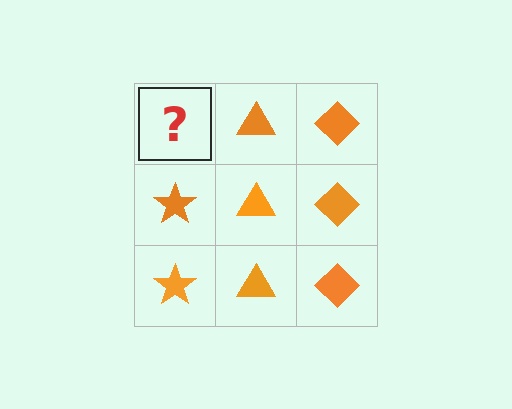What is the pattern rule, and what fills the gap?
The rule is that each column has a consistent shape. The gap should be filled with an orange star.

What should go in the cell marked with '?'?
The missing cell should contain an orange star.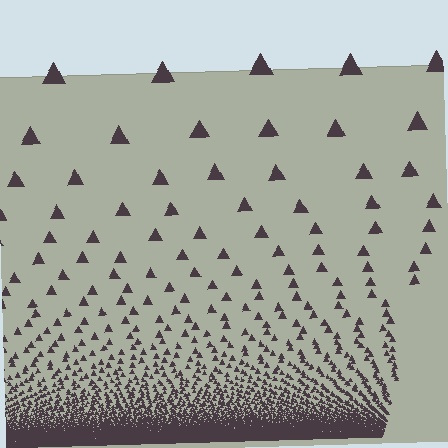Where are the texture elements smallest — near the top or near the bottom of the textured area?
Near the bottom.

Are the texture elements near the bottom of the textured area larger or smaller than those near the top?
Smaller. The gradient is inverted — elements near the bottom are smaller and denser.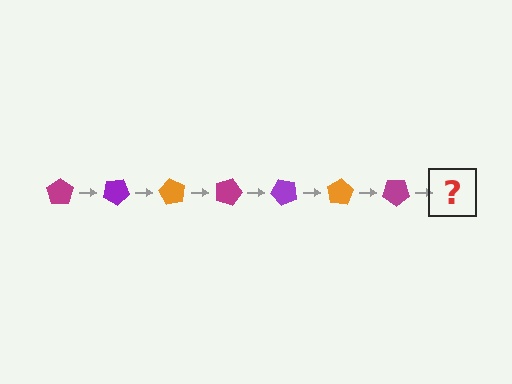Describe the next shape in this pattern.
It should be a purple pentagon, rotated 210 degrees from the start.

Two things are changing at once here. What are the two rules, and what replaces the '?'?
The two rules are that it rotates 30 degrees each step and the color cycles through magenta, purple, and orange. The '?' should be a purple pentagon, rotated 210 degrees from the start.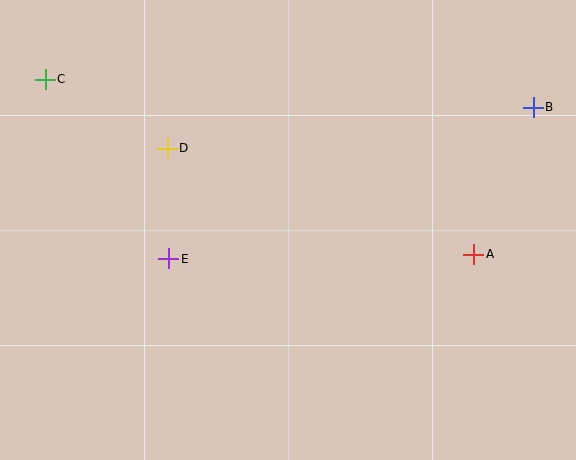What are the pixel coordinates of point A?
Point A is at (474, 254).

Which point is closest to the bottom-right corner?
Point A is closest to the bottom-right corner.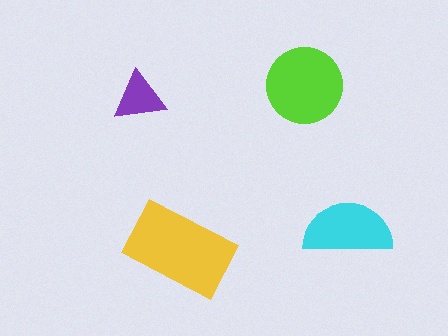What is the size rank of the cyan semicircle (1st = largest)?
3rd.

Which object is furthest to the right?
The cyan semicircle is rightmost.